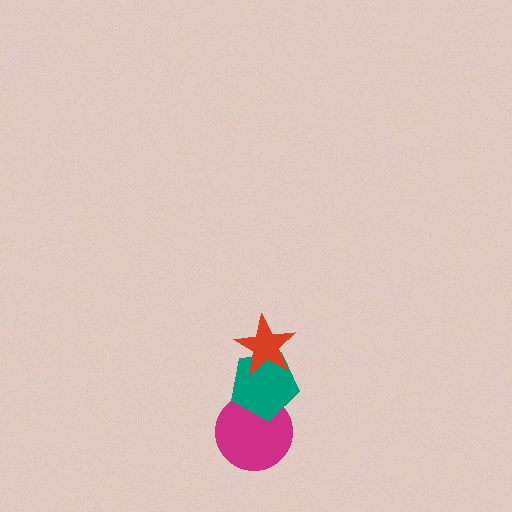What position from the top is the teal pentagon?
The teal pentagon is 2nd from the top.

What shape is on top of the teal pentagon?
The red star is on top of the teal pentagon.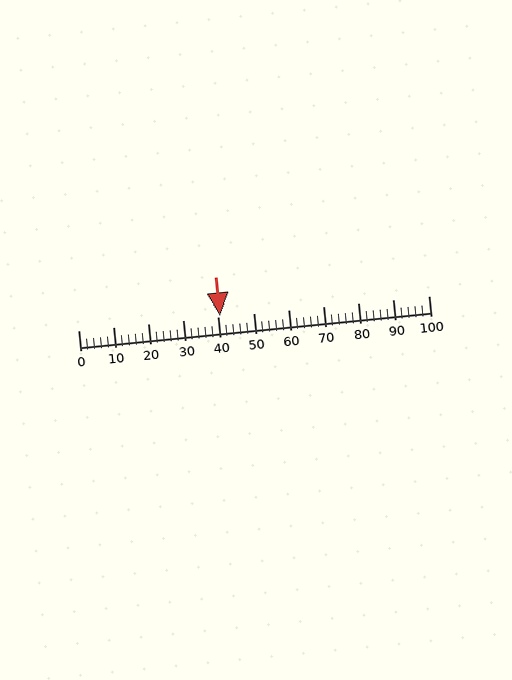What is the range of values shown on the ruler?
The ruler shows values from 0 to 100.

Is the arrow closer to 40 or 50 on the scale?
The arrow is closer to 40.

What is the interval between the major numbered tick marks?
The major tick marks are spaced 10 units apart.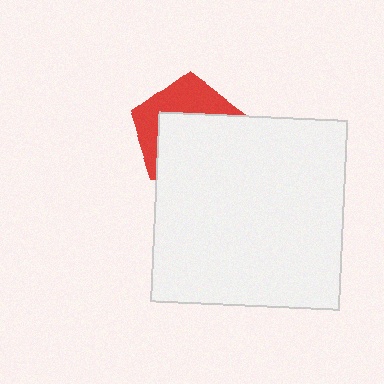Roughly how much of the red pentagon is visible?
A small part of it is visible (roughly 41%).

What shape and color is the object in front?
The object in front is a white square.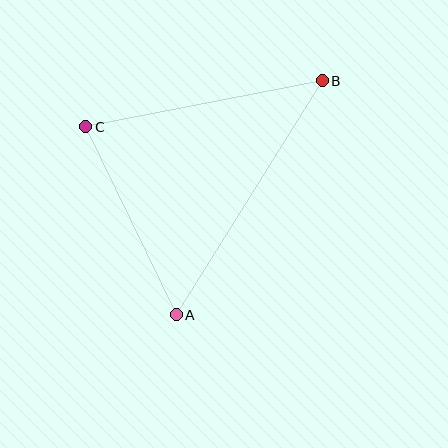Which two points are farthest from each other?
Points A and B are farthest from each other.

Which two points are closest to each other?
Points A and C are closest to each other.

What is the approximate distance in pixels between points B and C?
The distance between B and C is approximately 241 pixels.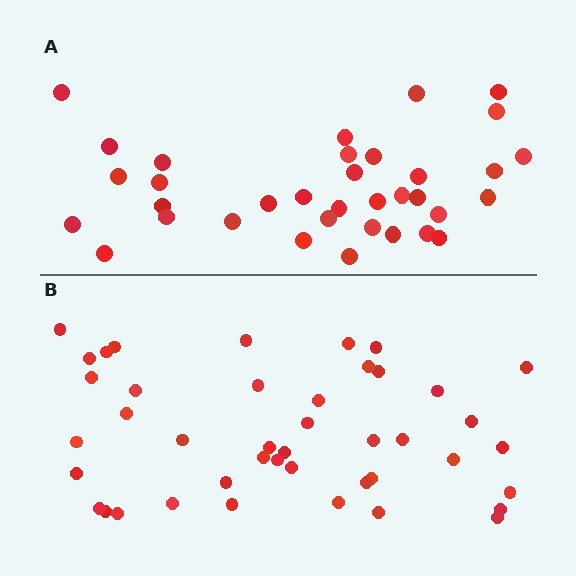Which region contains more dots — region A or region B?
Region B (the bottom region) has more dots.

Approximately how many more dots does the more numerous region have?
Region B has roughly 8 or so more dots than region A.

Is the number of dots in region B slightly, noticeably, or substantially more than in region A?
Region B has only slightly more — the two regions are fairly close. The ratio is roughly 1.2 to 1.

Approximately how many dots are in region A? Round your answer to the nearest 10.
About 40 dots. (The exact count is 35, which rounds to 40.)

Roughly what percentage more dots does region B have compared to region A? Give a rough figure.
About 25% more.